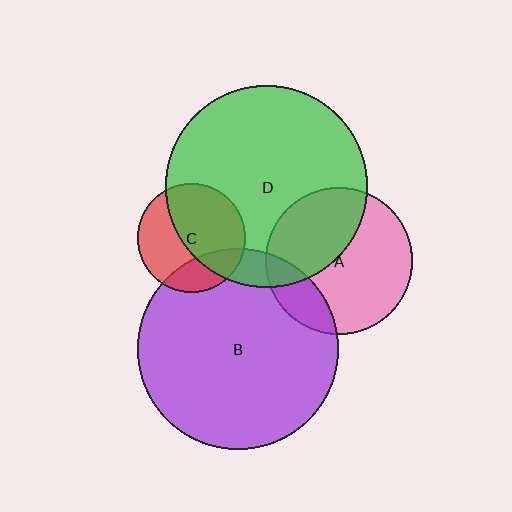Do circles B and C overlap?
Yes.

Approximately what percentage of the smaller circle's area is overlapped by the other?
Approximately 25%.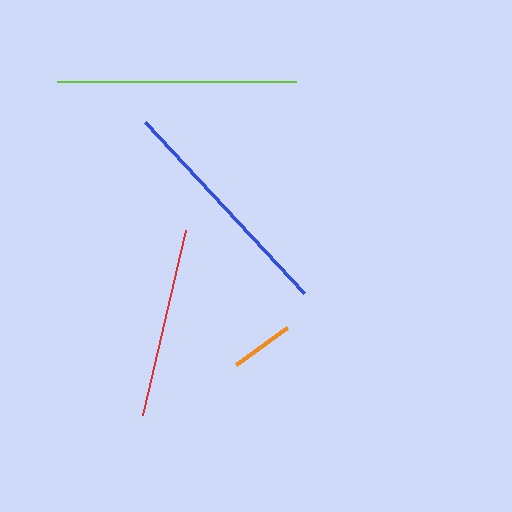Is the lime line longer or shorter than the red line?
The lime line is longer than the red line.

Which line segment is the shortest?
The orange line is the shortest at approximately 63 pixels.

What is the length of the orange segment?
The orange segment is approximately 63 pixels long.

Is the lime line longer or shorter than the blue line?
The lime line is longer than the blue line.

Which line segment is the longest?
The lime line is the longest at approximately 239 pixels.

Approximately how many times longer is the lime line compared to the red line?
The lime line is approximately 1.3 times the length of the red line.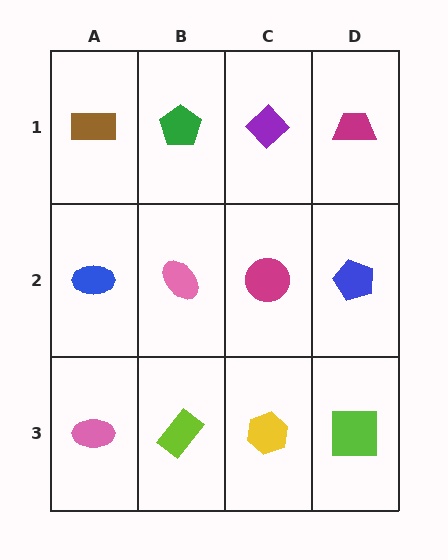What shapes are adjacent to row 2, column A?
A brown rectangle (row 1, column A), a pink ellipse (row 3, column A), a pink ellipse (row 2, column B).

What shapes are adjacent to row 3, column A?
A blue ellipse (row 2, column A), a lime rectangle (row 3, column B).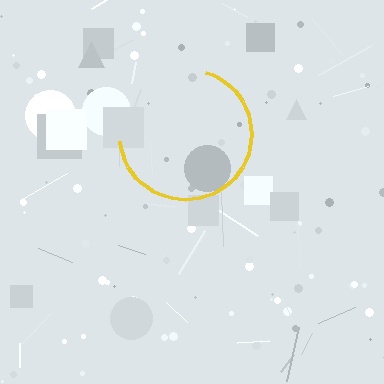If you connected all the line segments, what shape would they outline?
They would outline a circle.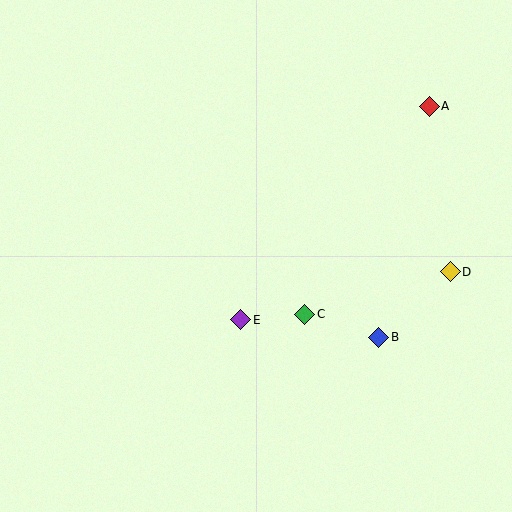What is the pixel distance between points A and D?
The distance between A and D is 167 pixels.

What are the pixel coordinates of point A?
Point A is at (429, 106).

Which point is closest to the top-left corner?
Point E is closest to the top-left corner.